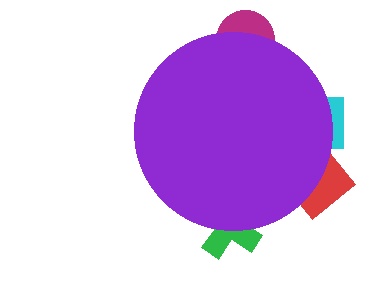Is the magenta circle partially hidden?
Yes, the magenta circle is partially hidden behind the purple circle.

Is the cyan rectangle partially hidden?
Yes, the cyan rectangle is partially hidden behind the purple circle.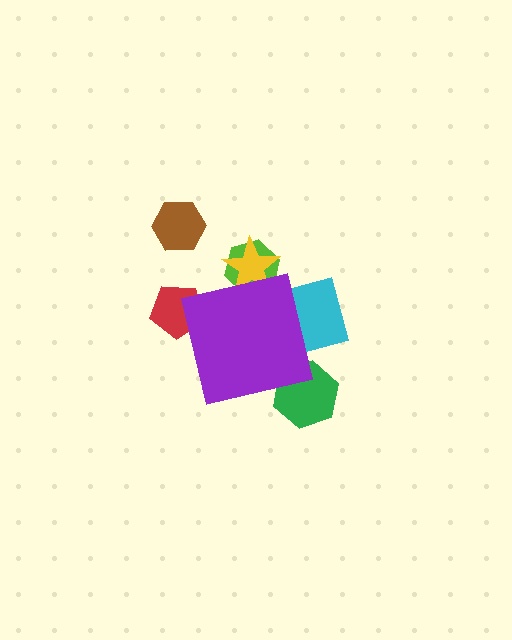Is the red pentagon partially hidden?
Yes, the red pentagon is partially hidden behind the purple square.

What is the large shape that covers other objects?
A purple square.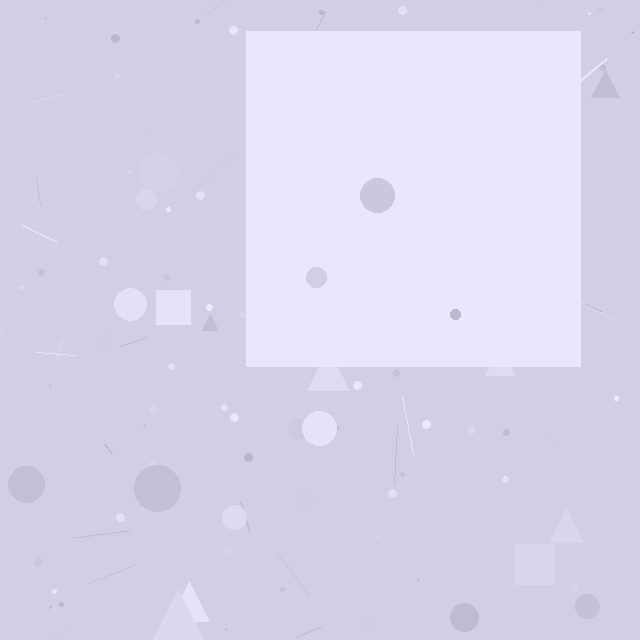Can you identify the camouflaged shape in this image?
The camouflaged shape is a square.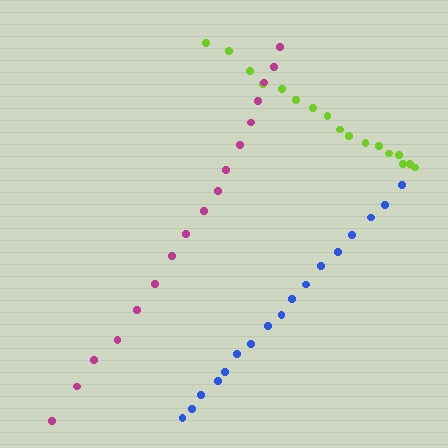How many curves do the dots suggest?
There are 3 distinct paths.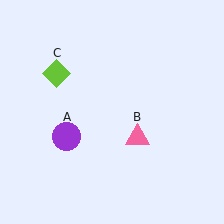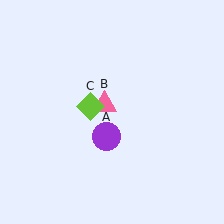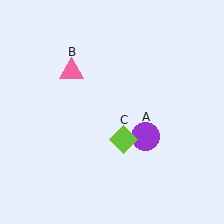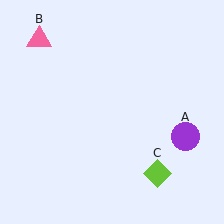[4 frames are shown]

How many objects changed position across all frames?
3 objects changed position: purple circle (object A), pink triangle (object B), lime diamond (object C).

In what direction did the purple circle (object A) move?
The purple circle (object A) moved right.